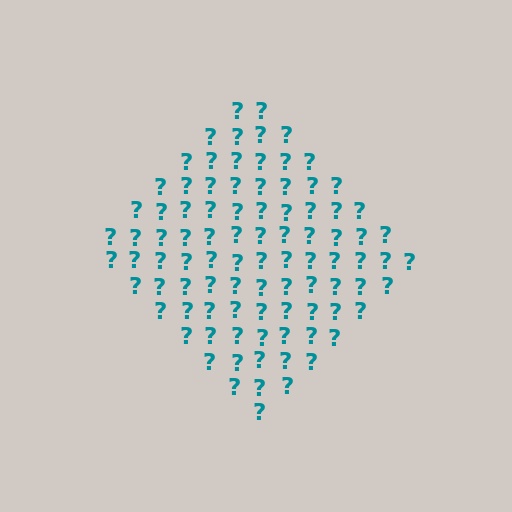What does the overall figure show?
The overall figure shows a diamond.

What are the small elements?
The small elements are question marks.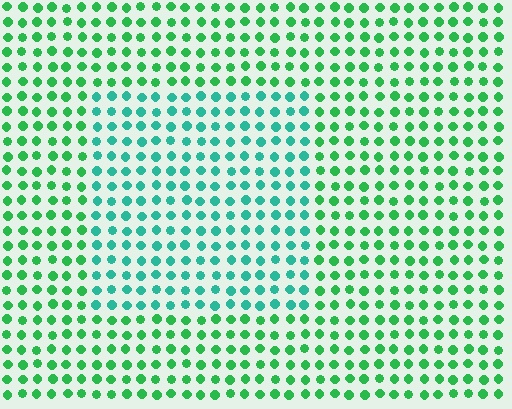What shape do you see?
I see a rectangle.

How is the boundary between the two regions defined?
The boundary is defined purely by a slight shift in hue (about 33 degrees). Spacing, size, and orientation are identical on both sides.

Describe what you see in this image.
The image is filled with small green elements in a uniform arrangement. A rectangle-shaped region is visible where the elements are tinted to a slightly different hue, forming a subtle color boundary.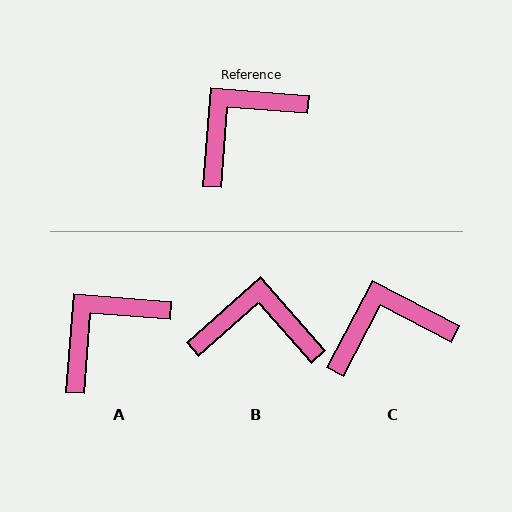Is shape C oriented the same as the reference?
No, it is off by about 23 degrees.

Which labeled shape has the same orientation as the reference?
A.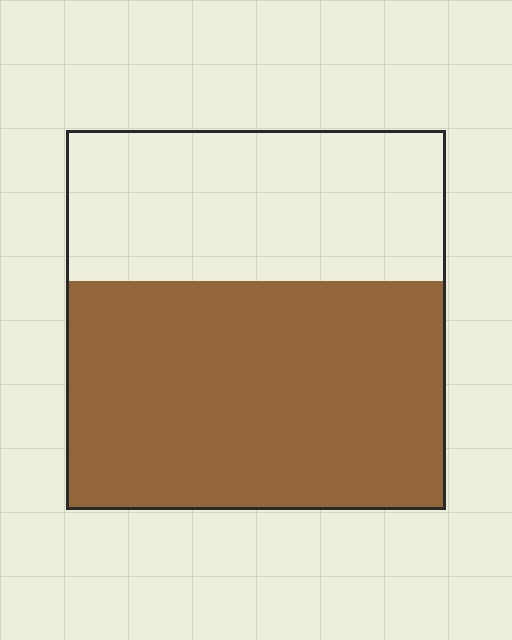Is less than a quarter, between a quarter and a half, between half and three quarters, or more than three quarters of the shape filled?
Between half and three quarters.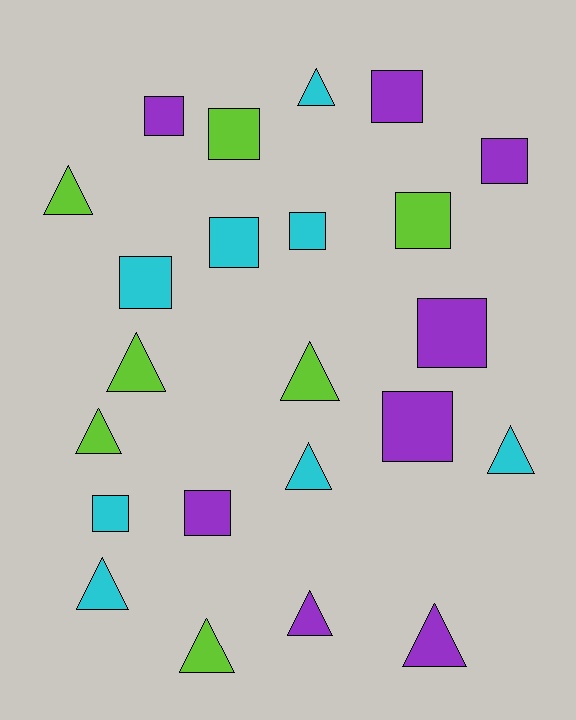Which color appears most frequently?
Cyan, with 8 objects.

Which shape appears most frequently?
Square, with 12 objects.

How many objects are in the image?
There are 23 objects.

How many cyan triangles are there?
There are 4 cyan triangles.